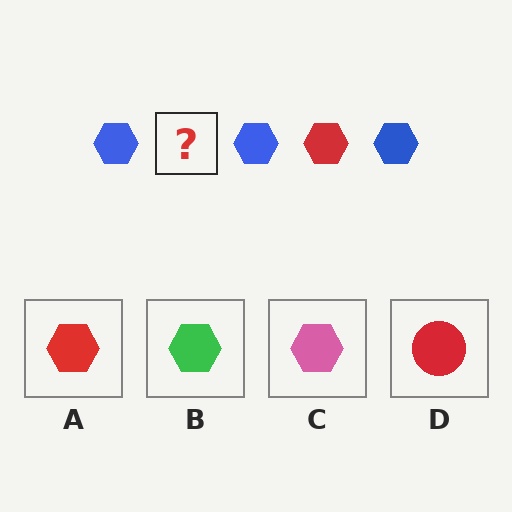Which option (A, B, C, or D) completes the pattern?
A.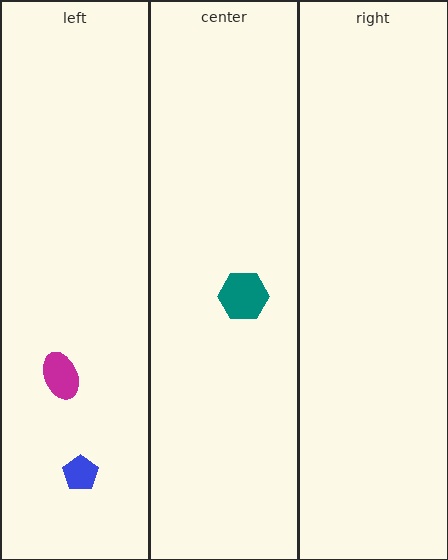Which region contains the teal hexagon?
The center region.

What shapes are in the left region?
The magenta ellipse, the blue pentagon.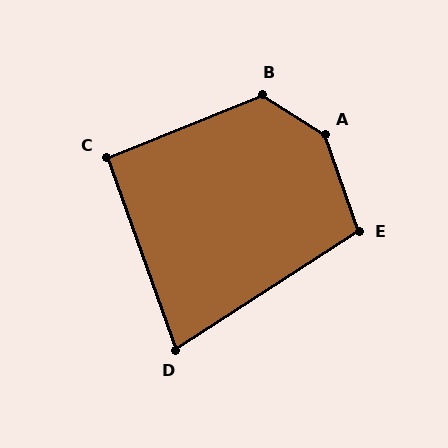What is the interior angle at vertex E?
Approximately 104 degrees (obtuse).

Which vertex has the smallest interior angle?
D, at approximately 77 degrees.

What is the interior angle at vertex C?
Approximately 92 degrees (approximately right).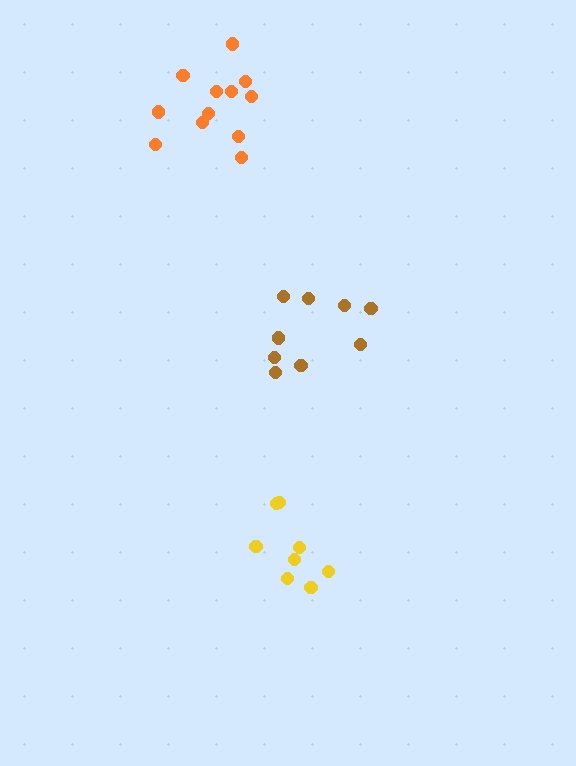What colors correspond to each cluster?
The clusters are colored: yellow, orange, brown.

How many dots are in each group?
Group 1: 8 dots, Group 2: 12 dots, Group 3: 9 dots (29 total).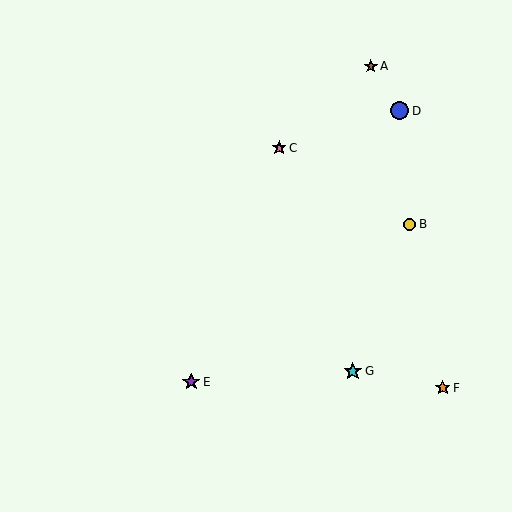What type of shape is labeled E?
Shape E is a purple star.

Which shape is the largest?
The blue circle (labeled D) is the largest.